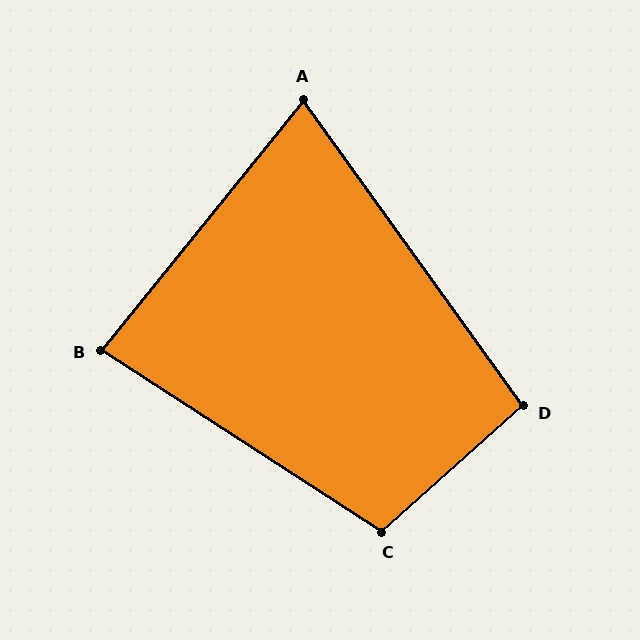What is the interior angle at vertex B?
Approximately 84 degrees (acute).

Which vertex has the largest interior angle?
C, at approximately 105 degrees.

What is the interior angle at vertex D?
Approximately 96 degrees (obtuse).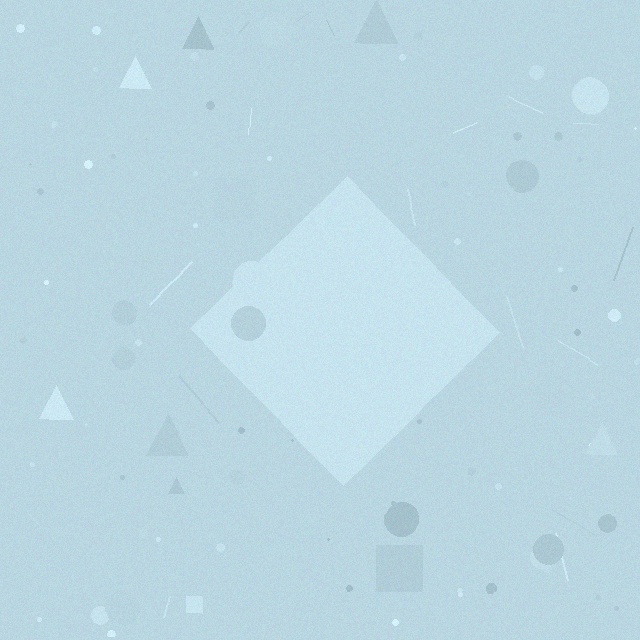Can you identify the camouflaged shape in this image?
The camouflaged shape is a diamond.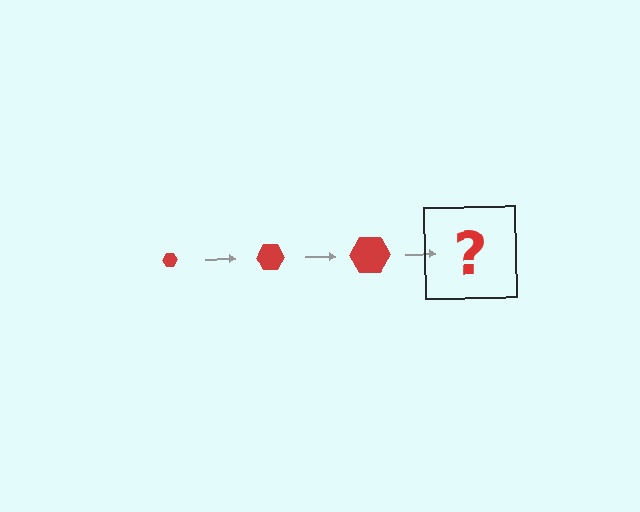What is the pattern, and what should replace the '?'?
The pattern is that the hexagon gets progressively larger each step. The '?' should be a red hexagon, larger than the previous one.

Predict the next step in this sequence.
The next step is a red hexagon, larger than the previous one.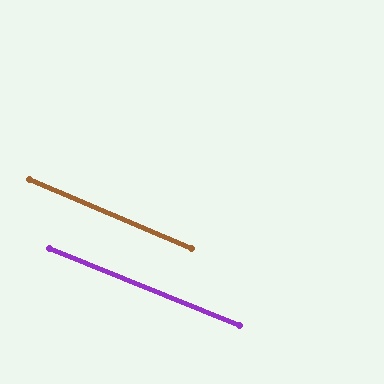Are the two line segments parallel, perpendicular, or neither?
Parallel — their directions differ by only 1.2°.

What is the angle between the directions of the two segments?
Approximately 1 degree.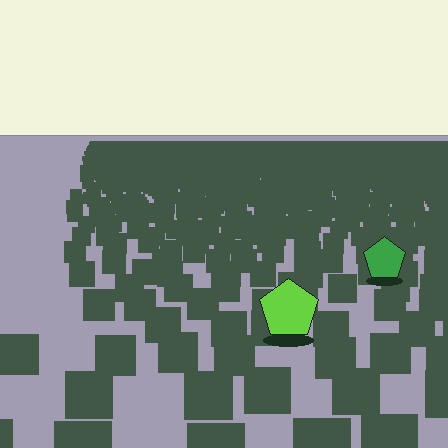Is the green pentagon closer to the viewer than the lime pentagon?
No. The lime pentagon is closer — you can tell from the texture gradient: the ground texture is coarser near it.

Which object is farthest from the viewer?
The green pentagon is farthest from the viewer. It appears smaller and the ground texture around it is denser.